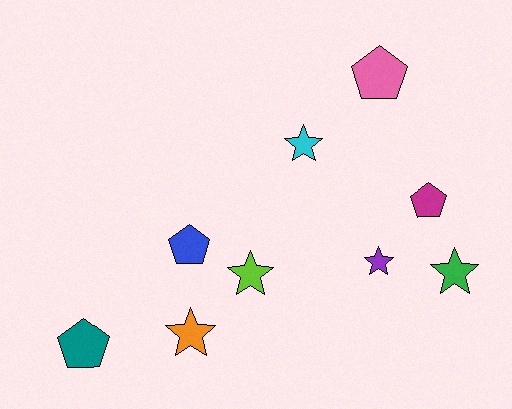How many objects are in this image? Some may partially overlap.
There are 9 objects.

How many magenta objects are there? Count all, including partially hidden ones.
There is 1 magenta object.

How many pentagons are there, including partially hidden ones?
There are 4 pentagons.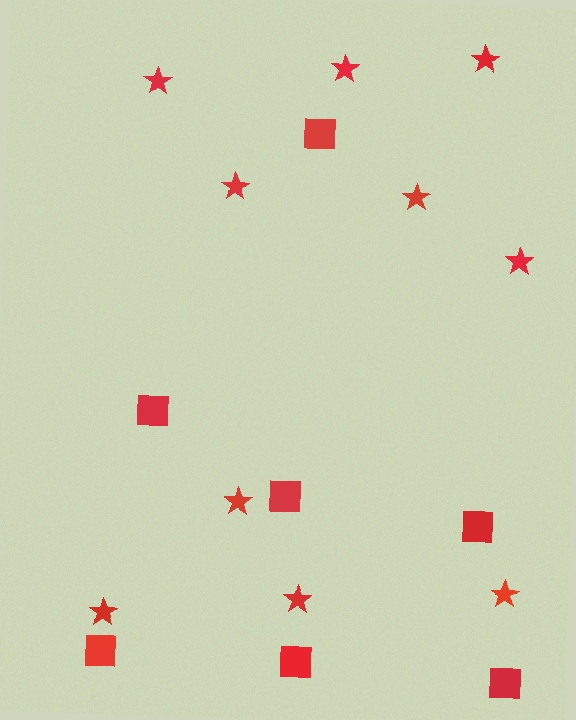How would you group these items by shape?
There are 2 groups: one group of stars (10) and one group of squares (7).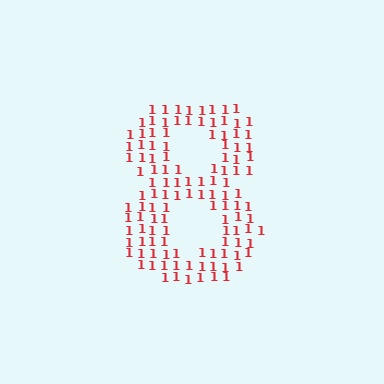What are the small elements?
The small elements are digit 1's.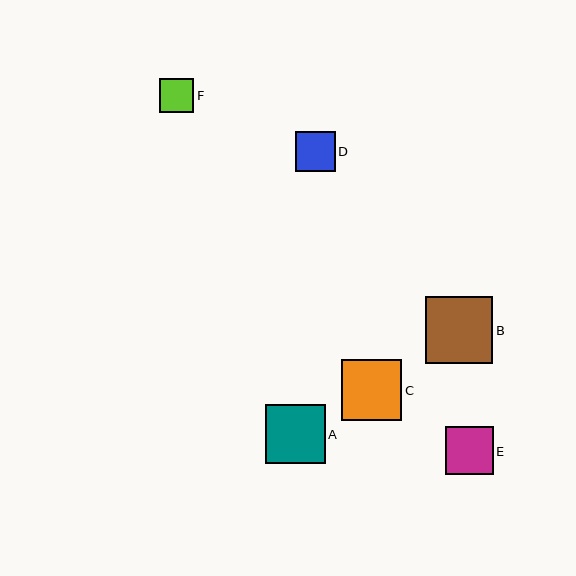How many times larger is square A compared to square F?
Square A is approximately 1.7 times the size of square F.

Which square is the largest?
Square B is the largest with a size of approximately 67 pixels.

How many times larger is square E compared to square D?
Square E is approximately 1.2 times the size of square D.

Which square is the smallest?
Square F is the smallest with a size of approximately 34 pixels.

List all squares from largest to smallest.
From largest to smallest: B, C, A, E, D, F.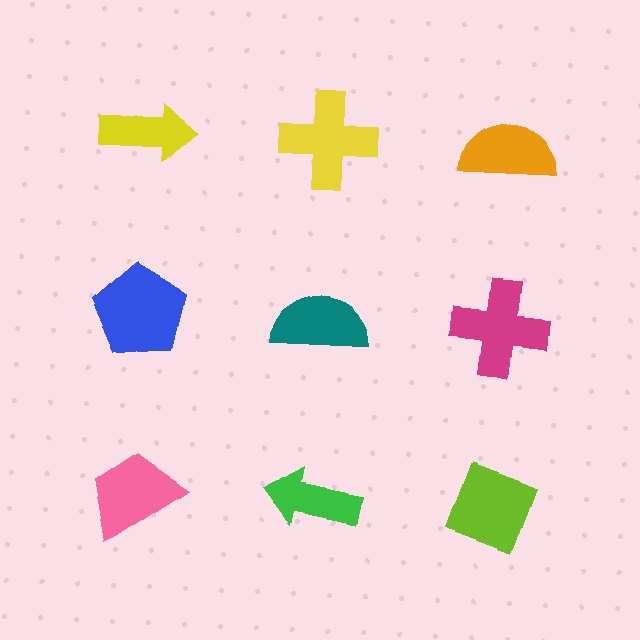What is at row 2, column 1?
A blue pentagon.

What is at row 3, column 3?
A lime diamond.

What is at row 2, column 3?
A magenta cross.